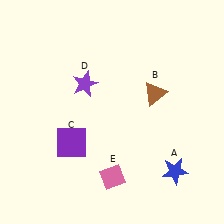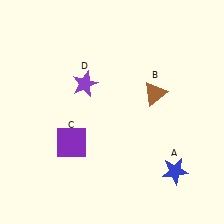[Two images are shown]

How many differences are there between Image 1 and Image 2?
There is 1 difference between the two images.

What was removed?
The pink diamond (E) was removed in Image 2.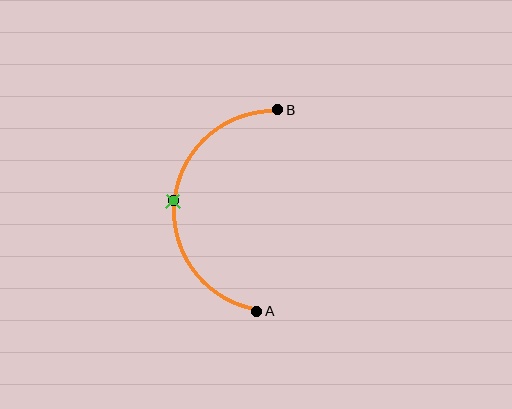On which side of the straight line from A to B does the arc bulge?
The arc bulges to the left of the straight line connecting A and B.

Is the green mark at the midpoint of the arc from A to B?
Yes. The green mark lies on the arc at equal arc-length from both A and B — it is the arc midpoint.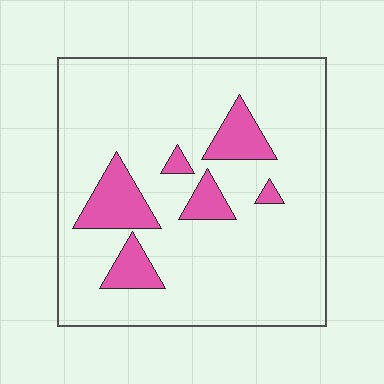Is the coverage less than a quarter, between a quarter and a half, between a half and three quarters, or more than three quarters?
Less than a quarter.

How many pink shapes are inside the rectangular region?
6.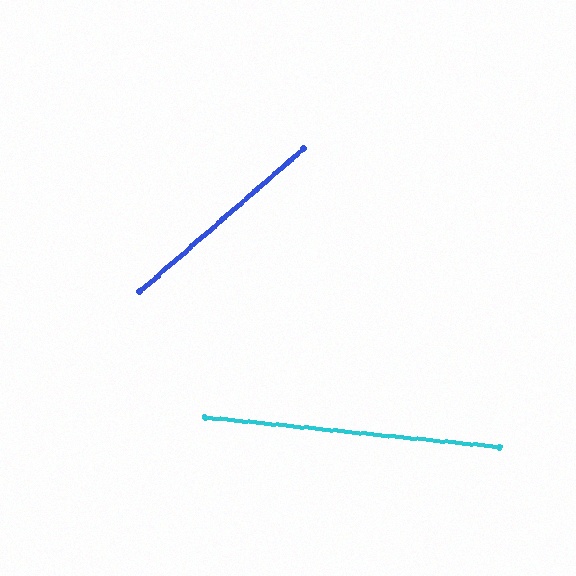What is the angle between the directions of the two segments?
Approximately 47 degrees.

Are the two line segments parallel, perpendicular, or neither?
Neither parallel nor perpendicular — they differ by about 47°.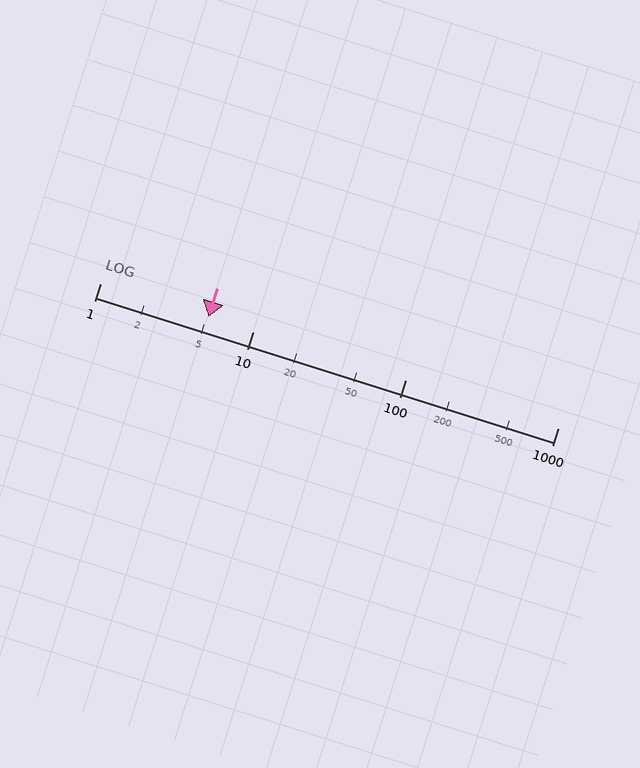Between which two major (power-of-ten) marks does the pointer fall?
The pointer is between 1 and 10.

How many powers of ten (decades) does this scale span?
The scale spans 3 decades, from 1 to 1000.